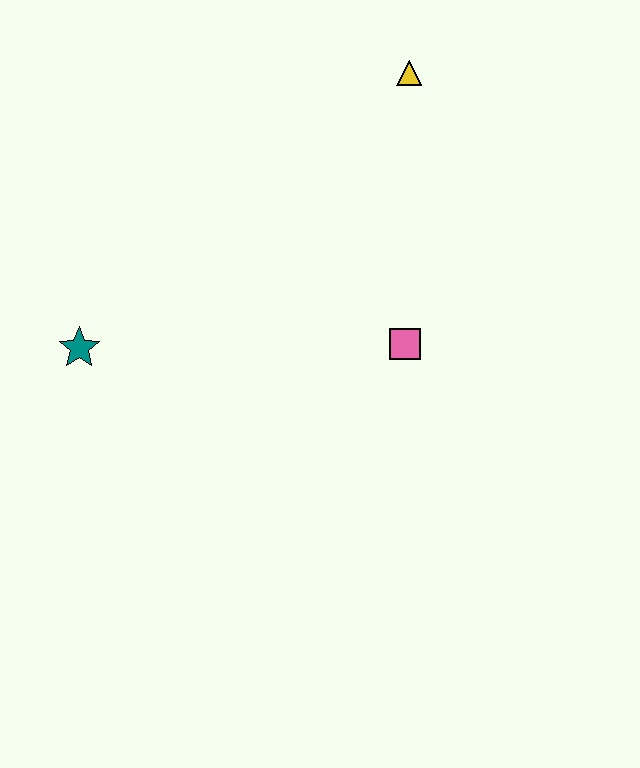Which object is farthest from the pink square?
The teal star is farthest from the pink square.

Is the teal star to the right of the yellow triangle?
No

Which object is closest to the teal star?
The pink square is closest to the teal star.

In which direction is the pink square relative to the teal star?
The pink square is to the right of the teal star.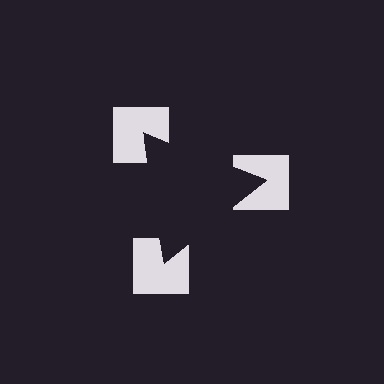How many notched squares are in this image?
There are 3 — one at each vertex of the illusory triangle.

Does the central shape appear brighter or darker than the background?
It typically appears slightly darker than the background, even though no actual brightness change is drawn.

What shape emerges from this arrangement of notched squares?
An illusory triangle — its edges are inferred from the aligned wedge cuts in the notched squares, not physically drawn.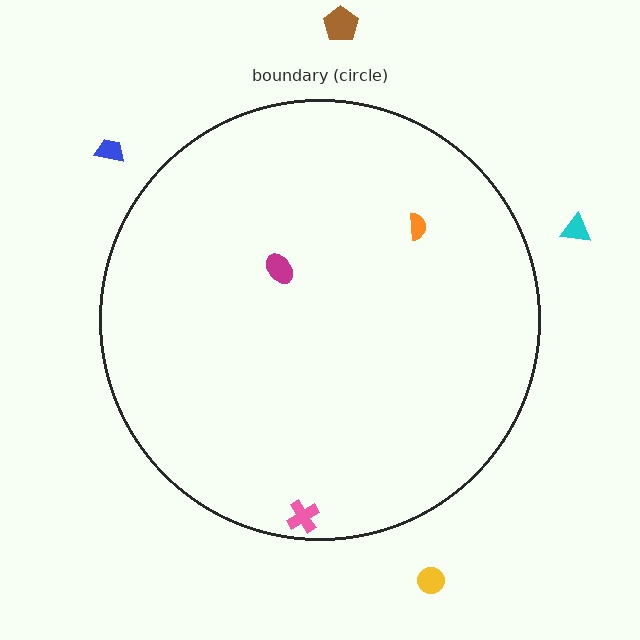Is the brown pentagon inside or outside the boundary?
Outside.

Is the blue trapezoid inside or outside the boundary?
Outside.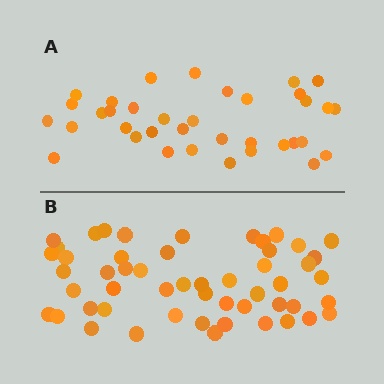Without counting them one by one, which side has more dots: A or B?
Region B (the bottom region) has more dots.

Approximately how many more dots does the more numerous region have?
Region B has approximately 15 more dots than region A.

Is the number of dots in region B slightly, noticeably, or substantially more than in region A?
Region B has noticeably more, but not dramatically so. The ratio is roughly 1.4 to 1.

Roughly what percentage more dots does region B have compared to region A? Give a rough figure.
About 45% more.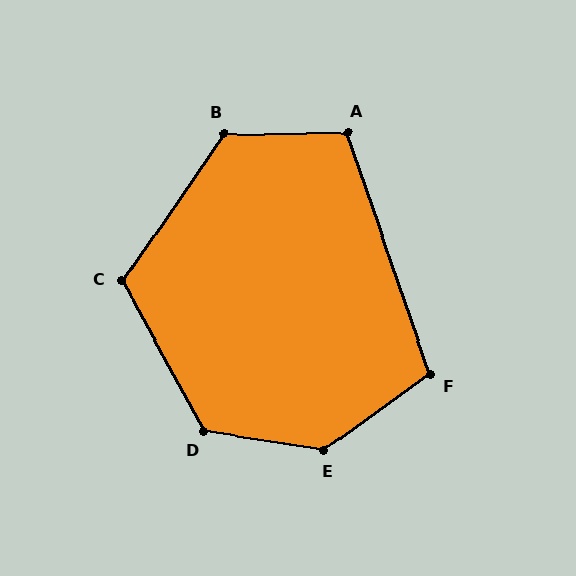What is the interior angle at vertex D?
Approximately 128 degrees (obtuse).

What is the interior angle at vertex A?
Approximately 108 degrees (obtuse).